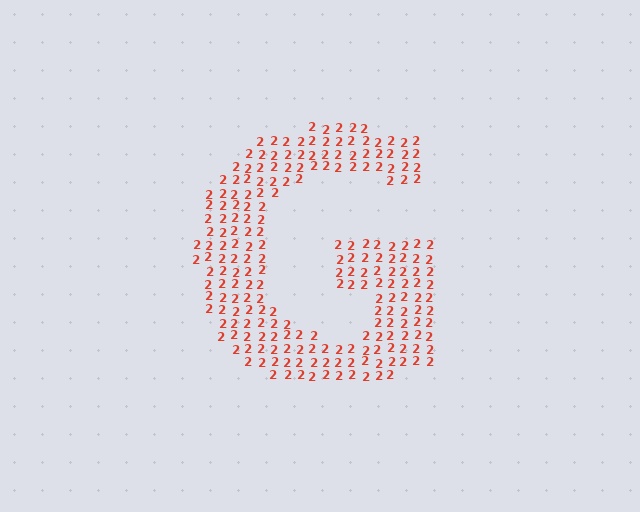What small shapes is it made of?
It is made of small digit 2's.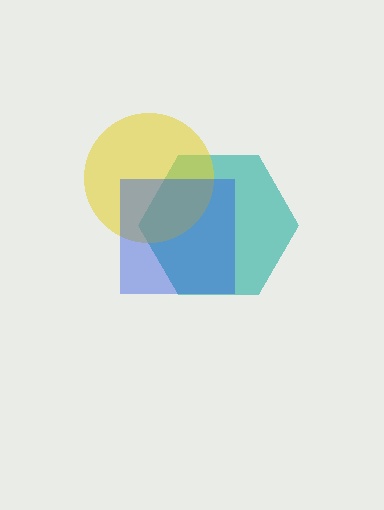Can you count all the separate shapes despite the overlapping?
Yes, there are 3 separate shapes.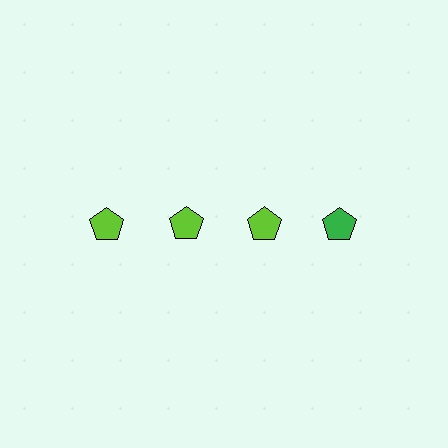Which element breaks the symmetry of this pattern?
The green pentagon in the top row, second from right column breaks the symmetry. All other shapes are lime pentagons.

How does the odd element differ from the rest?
It has a different color: green instead of lime.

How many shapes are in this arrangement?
There are 4 shapes arranged in a grid pattern.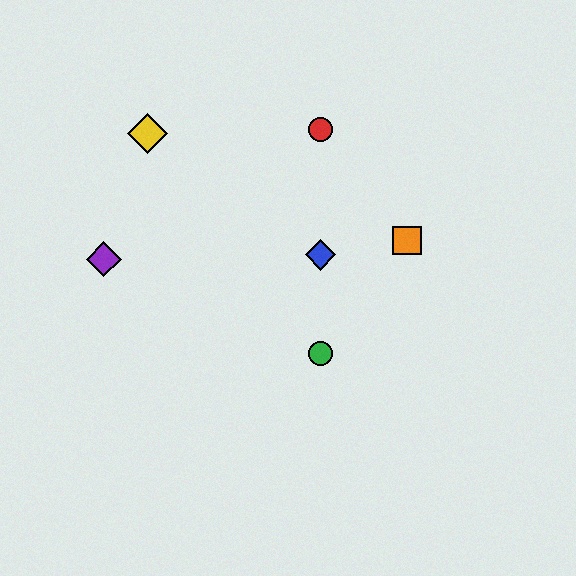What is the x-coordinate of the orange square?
The orange square is at x≈407.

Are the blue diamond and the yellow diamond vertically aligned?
No, the blue diamond is at x≈320 and the yellow diamond is at x≈148.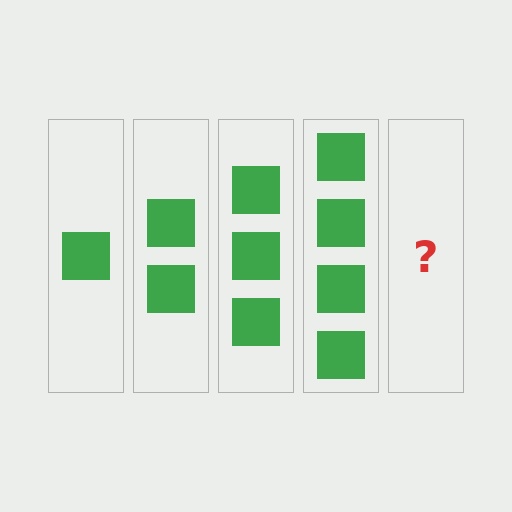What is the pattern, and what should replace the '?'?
The pattern is that each step adds one more square. The '?' should be 5 squares.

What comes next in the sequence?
The next element should be 5 squares.